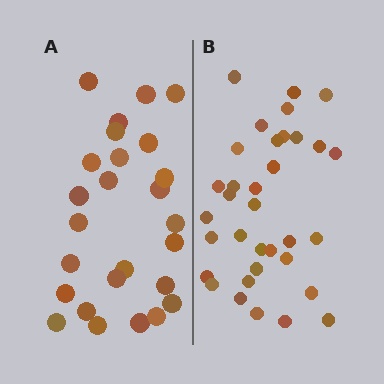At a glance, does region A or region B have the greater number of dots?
Region B (the right region) has more dots.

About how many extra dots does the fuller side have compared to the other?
Region B has roughly 8 or so more dots than region A.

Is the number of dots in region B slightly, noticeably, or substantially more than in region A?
Region B has noticeably more, but not dramatically so. The ratio is roughly 1.3 to 1.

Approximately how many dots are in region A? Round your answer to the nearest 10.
About 30 dots. (The exact count is 26, which rounds to 30.)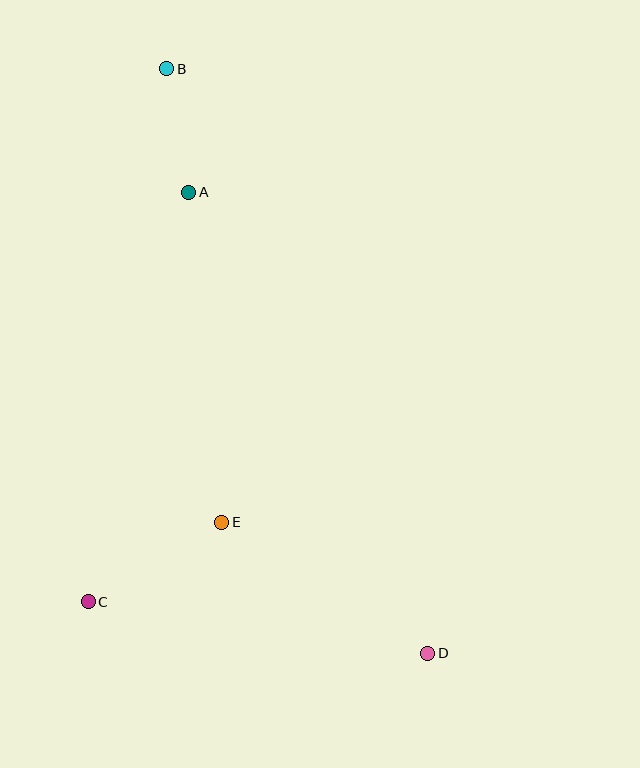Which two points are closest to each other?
Points A and B are closest to each other.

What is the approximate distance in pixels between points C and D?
The distance between C and D is approximately 344 pixels.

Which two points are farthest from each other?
Points B and D are farthest from each other.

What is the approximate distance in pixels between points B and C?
The distance between B and C is approximately 539 pixels.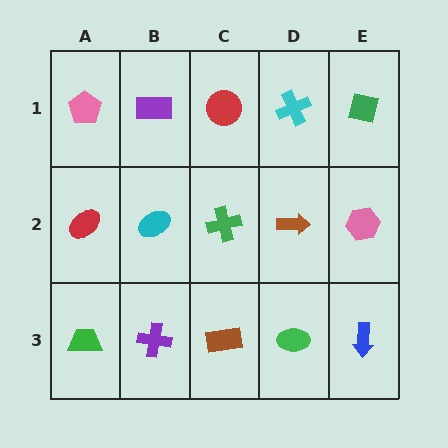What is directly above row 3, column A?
A red ellipse.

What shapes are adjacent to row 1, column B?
A cyan ellipse (row 2, column B), a pink pentagon (row 1, column A), a red circle (row 1, column C).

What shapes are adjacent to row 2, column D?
A cyan cross (row 1, column D), a green ellipse (row 3, column D), a green cross (row 2, column C), a pink hexagon (row 2, column E).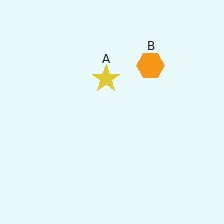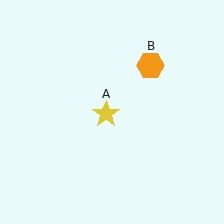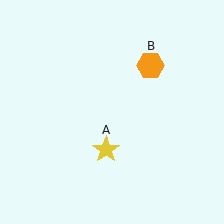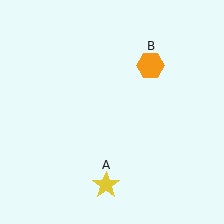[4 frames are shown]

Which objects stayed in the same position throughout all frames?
Orange hexagon (object B) remained stationary.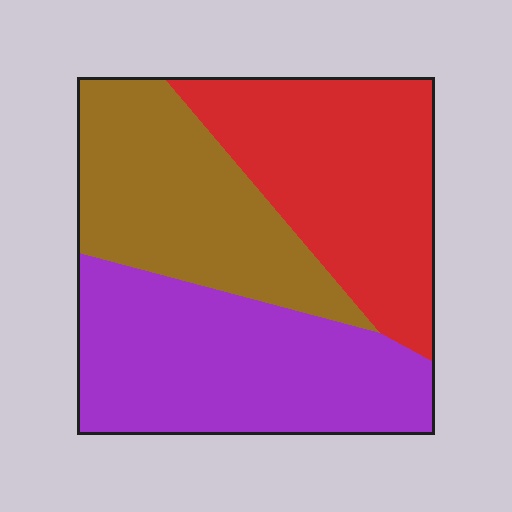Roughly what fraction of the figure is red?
Red covers 33% of the figure.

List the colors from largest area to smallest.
From largest to smallest: purple, red, brown.